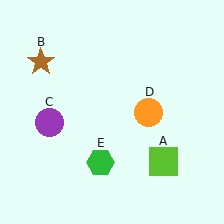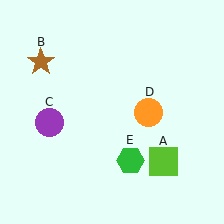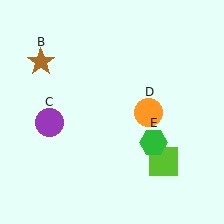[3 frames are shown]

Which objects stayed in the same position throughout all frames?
Lime square (object A) and brown star (object B) and purple circle (object C) and orange circle (object D) remained stationary.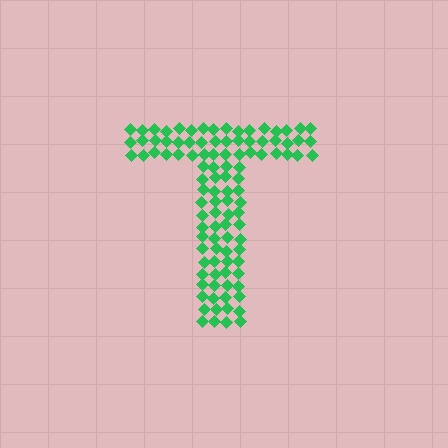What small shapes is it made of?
It is made of small diamonds.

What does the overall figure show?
The overall figure shows the letter T.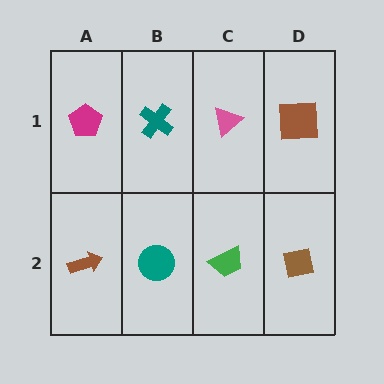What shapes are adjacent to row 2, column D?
A brown square (row 1, column D), a green trapezoid (row 2, column C).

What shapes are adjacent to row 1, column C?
A green trapezoid (row 2, column C), a teal cross (row 1, column B), a brown square (row 1, column D).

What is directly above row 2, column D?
A brown square.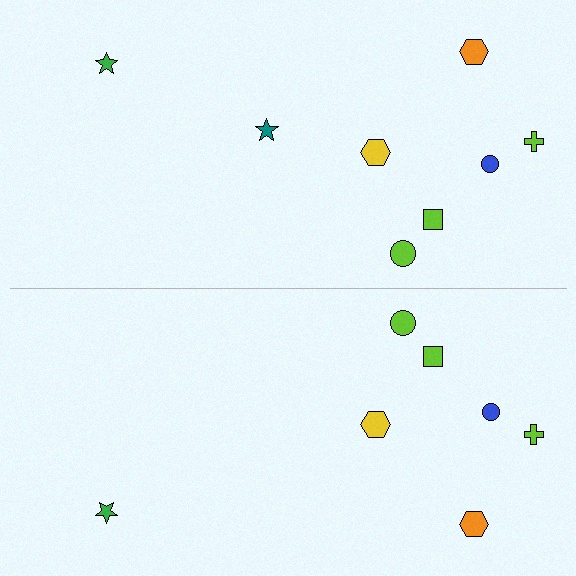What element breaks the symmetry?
A teal star is missing from the bottom side.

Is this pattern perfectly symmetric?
No, the pattern is not perfectly symmetric. A teal star is missing from the bottom side.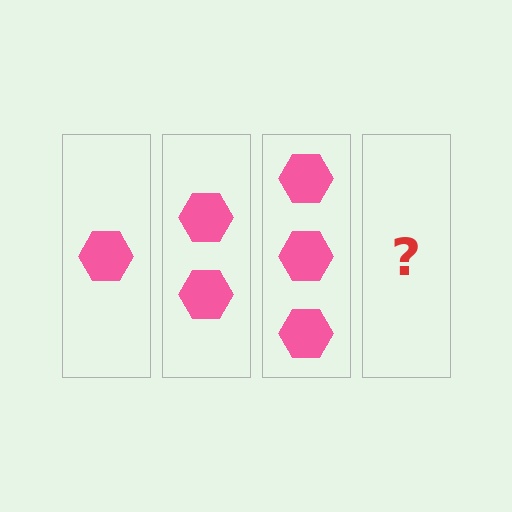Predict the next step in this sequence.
The next step is 4 hexagons.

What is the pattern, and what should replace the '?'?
The pattern is that each step adds one more hexagon. The '?' should be 4 hexagons.